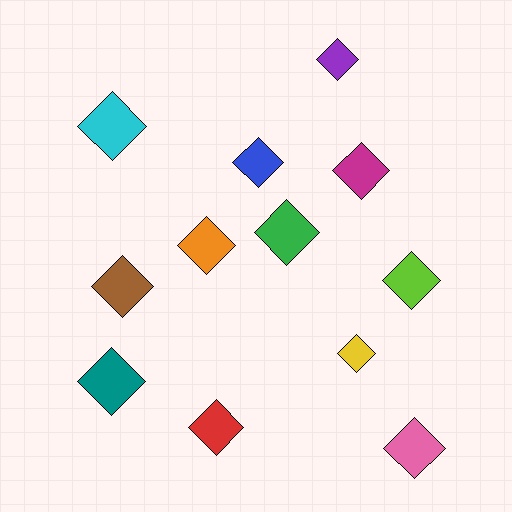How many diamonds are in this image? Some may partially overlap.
There are 12 diamonds.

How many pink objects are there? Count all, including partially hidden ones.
There is 1 pink object.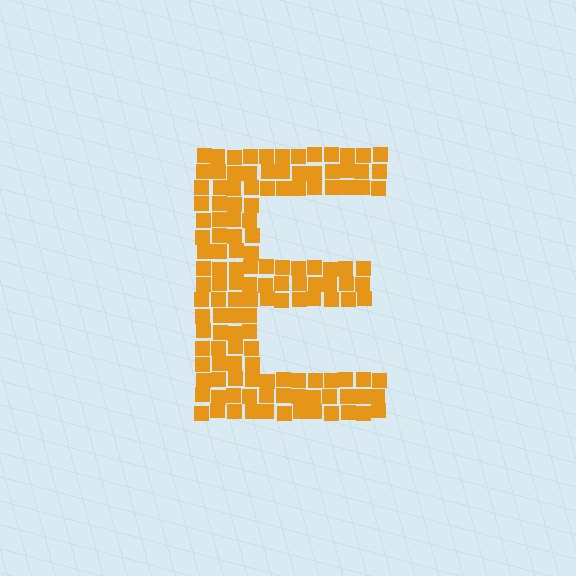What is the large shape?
The large shape is the letter E.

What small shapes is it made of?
It is made of small squares.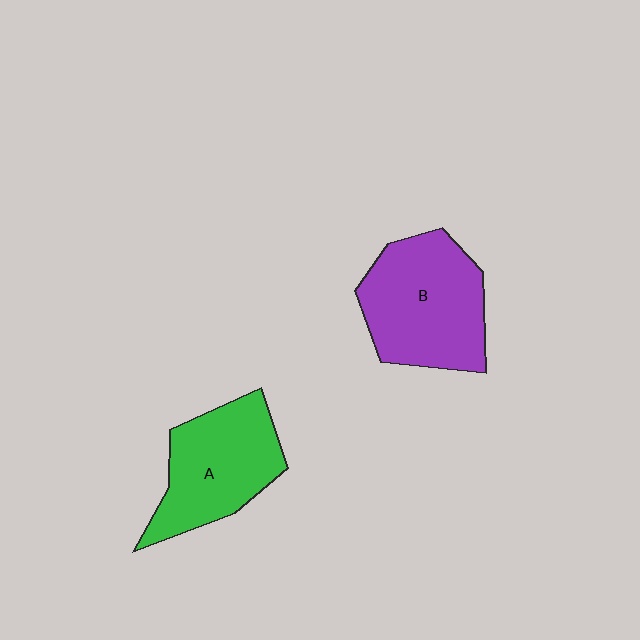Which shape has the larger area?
Shape B (purple).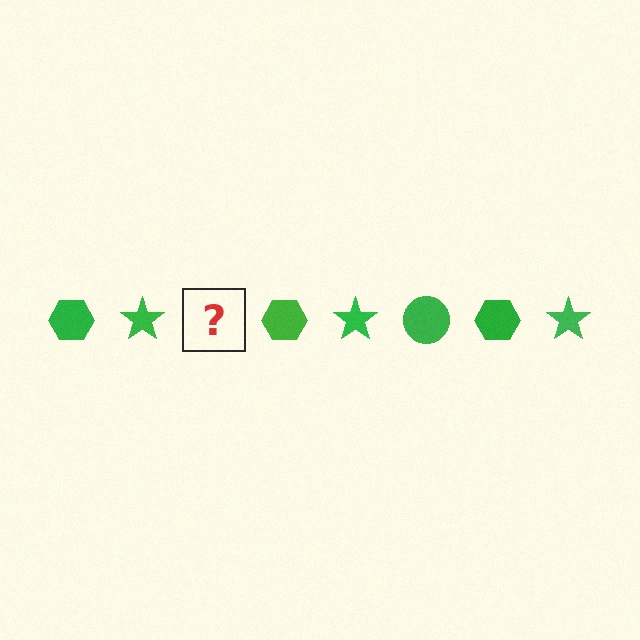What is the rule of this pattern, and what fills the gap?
The rule is that the pattern cycles through hexagon, star, circle shapes in green. The gap should be filled with a green circle.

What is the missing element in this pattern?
The missing element is a green circle.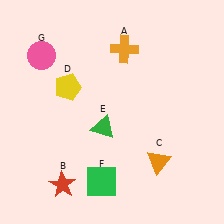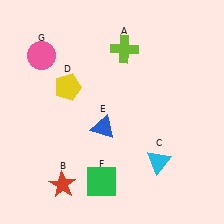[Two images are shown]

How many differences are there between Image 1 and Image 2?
There are 3 differences between the two images.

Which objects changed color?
A changed from orange to lime. C changed from orange to cyan. E changed from green to blue.